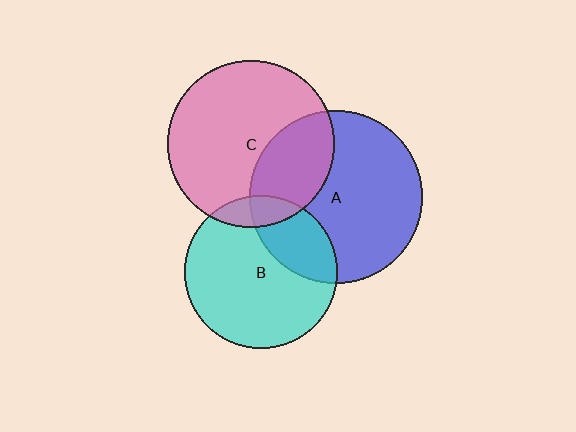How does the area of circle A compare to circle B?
Approximately 1.3 times.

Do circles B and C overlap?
Yes.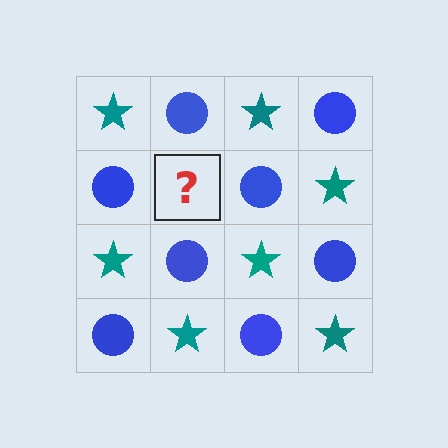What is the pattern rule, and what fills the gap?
The rule is that it alternates teal star and blue circle in a checkerboard pattern. The gap should be filled with a teal star.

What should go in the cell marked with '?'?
The missing cell should contain a teal star.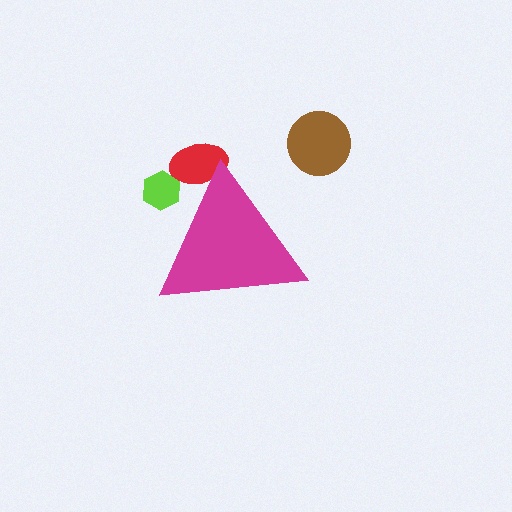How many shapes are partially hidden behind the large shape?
2 shapes are partially hidden.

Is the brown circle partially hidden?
No, the brown circle is fully visible.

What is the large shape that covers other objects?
A magenta triangle.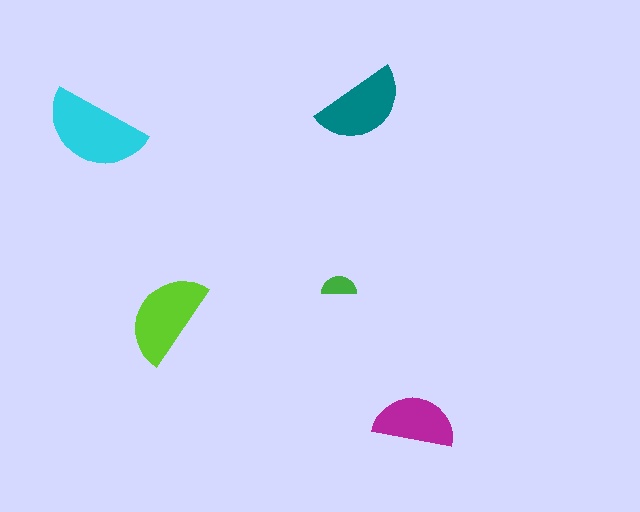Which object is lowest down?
The magenta semicircle is bottommost.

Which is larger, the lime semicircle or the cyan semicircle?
The cyan one.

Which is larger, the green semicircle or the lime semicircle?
The lime one.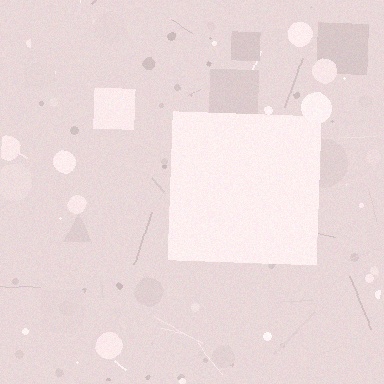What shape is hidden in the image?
A square is hidden in the image.